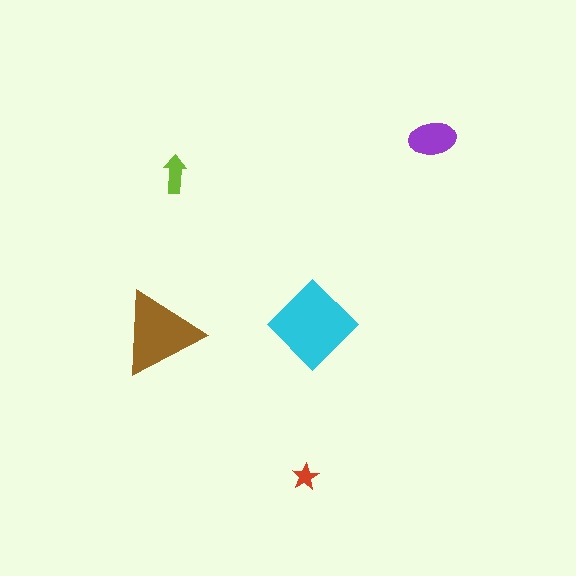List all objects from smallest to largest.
The red star, the lime arrow, the purple ellipse, the brown triangle, the cyan diamond.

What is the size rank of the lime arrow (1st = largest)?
4th.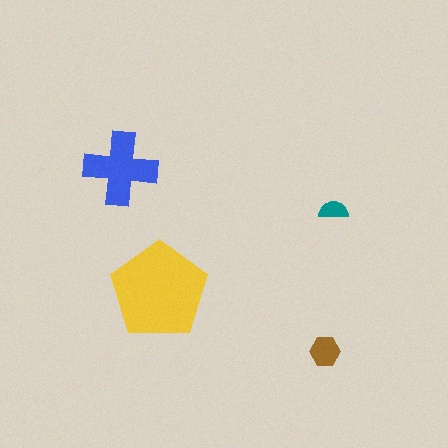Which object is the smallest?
The teal semicircle.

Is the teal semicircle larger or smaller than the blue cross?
Smaller.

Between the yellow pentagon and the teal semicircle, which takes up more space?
The yellow pentagon.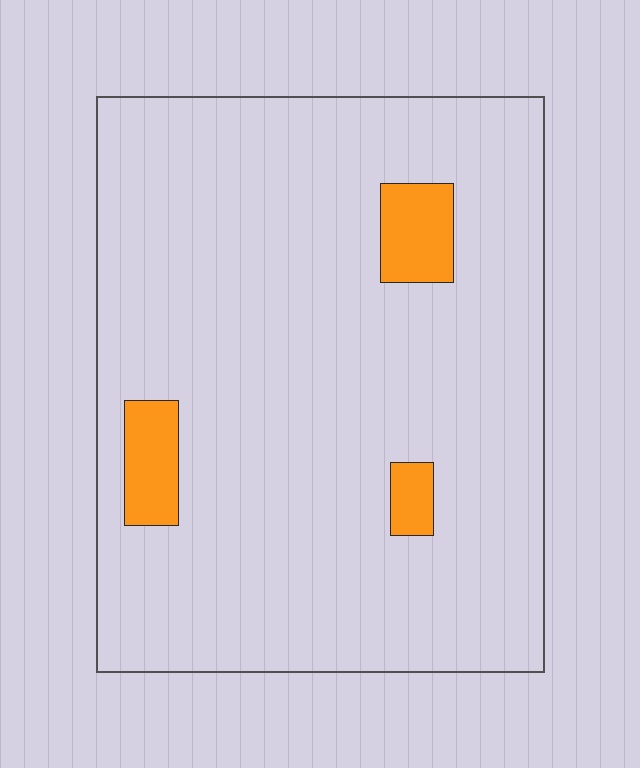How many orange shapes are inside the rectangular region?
3.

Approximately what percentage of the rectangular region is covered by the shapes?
Approximately 5%.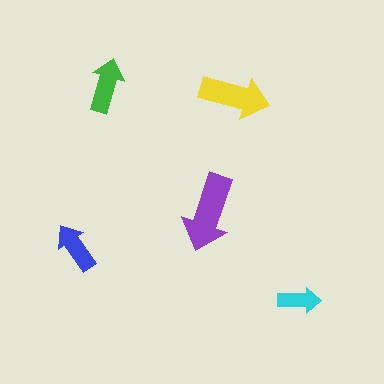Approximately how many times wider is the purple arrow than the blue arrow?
About 1.5 times wider.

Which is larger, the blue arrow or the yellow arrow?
The yellow one.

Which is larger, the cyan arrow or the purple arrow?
The purple one.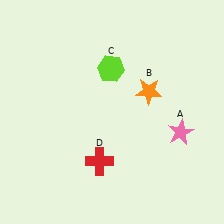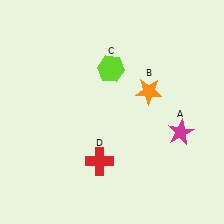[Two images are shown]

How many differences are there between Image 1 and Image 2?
There is 1 difference between the two images.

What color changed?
The star (A) changed from pink in Image 1 to magenta in Image 2.